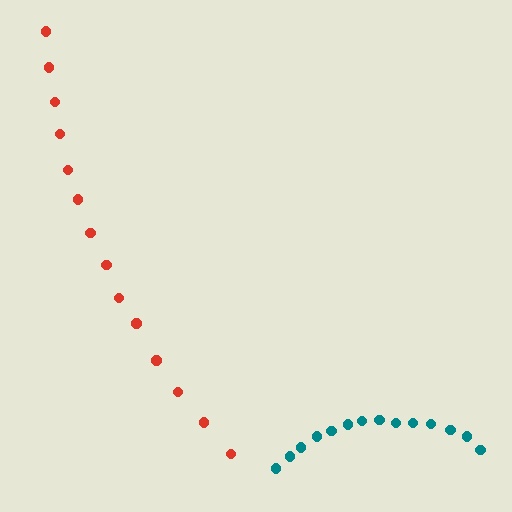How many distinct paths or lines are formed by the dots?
There are 2 distinct paths.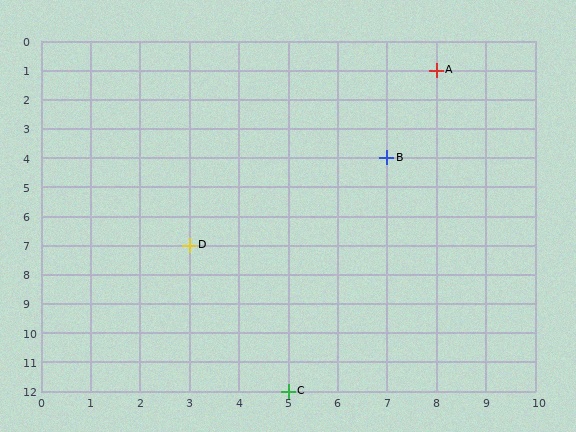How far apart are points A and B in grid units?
Points A and B are 1 column and 3 rows apart (about 3.2 grid units diagonally).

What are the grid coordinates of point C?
Point C is at grid coordinates (5, 12).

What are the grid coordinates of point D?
Point D is at grid coordinates (3, 7).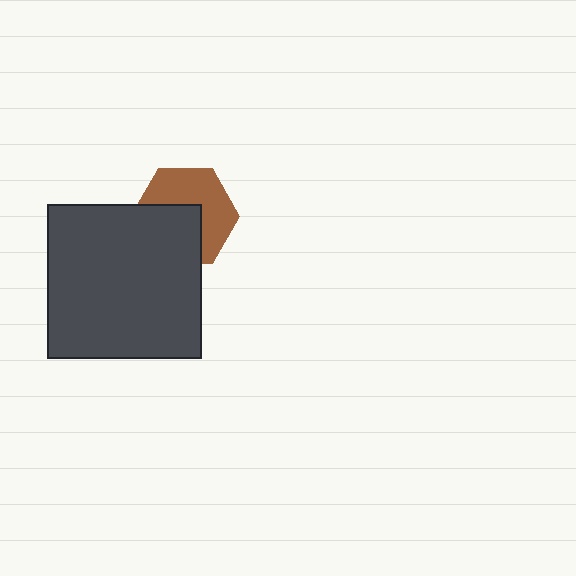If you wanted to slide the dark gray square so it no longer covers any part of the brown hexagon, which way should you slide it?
Slide it toward the lower-left — that is the most direct way to separate the two shapes.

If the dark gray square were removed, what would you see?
You would see the complete brown hexagon.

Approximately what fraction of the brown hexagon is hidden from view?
Roughly 45% of the brown hexagon is hidden behind the dark gray square.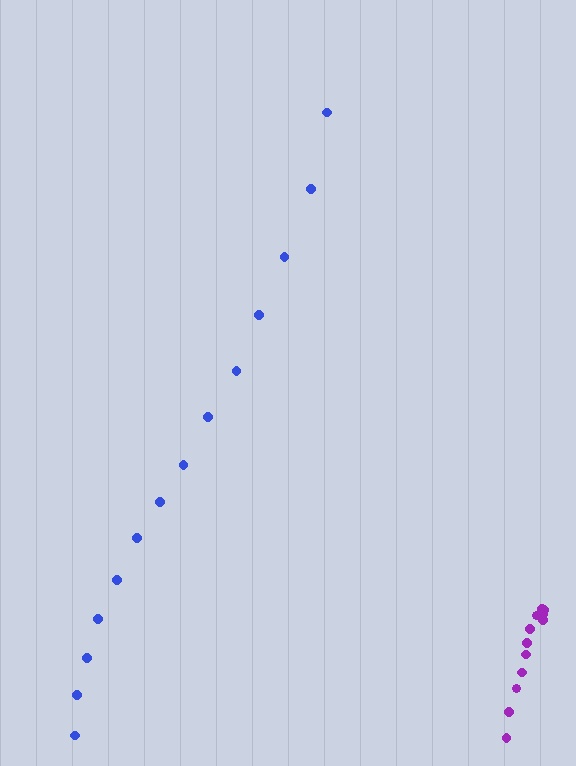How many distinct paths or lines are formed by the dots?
There are 2 distinct paths.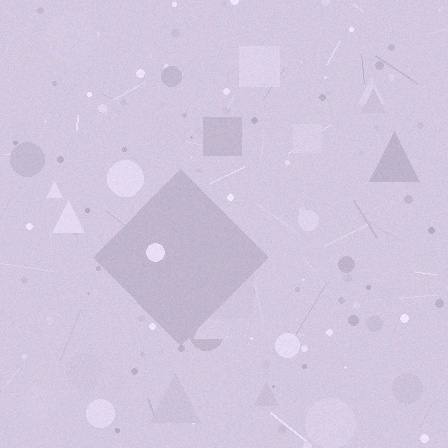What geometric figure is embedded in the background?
A diamond is embedded in the background.